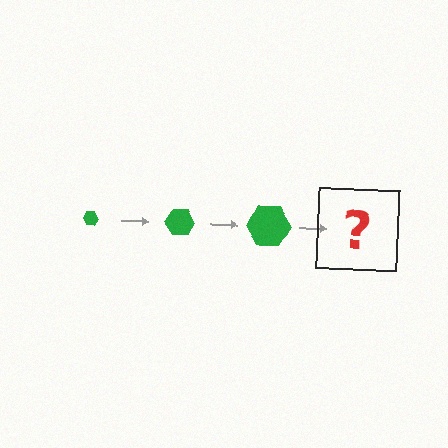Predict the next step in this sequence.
The next step is a green hexagon, larger than the previous one.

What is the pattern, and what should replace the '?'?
The pattern is that the hexagon gets progressively larger each step. The '?' should be a green hexagon, larger than the previous one.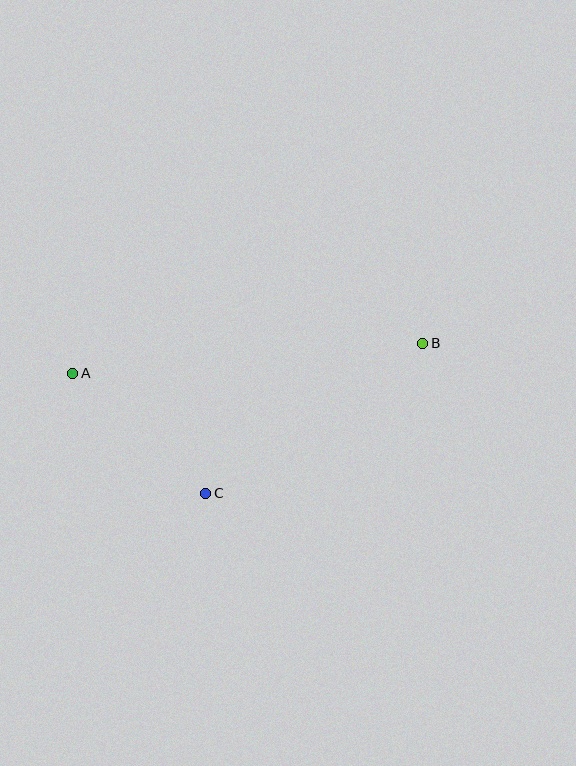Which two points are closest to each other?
Points A and C are closest to each other.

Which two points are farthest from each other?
Points A and B are farthest from each other.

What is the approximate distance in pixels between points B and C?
The distance between B and C is approximately 264 pixels.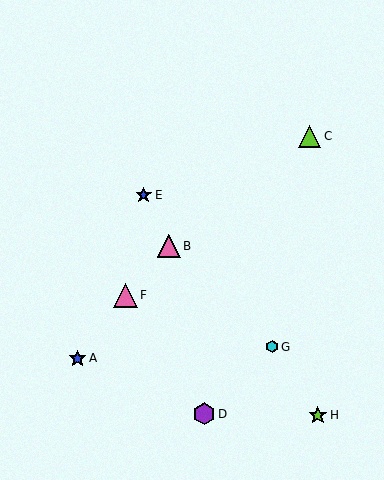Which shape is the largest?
The pink triangle (labeled F) is the largest.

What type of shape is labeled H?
Shape H is a lime star.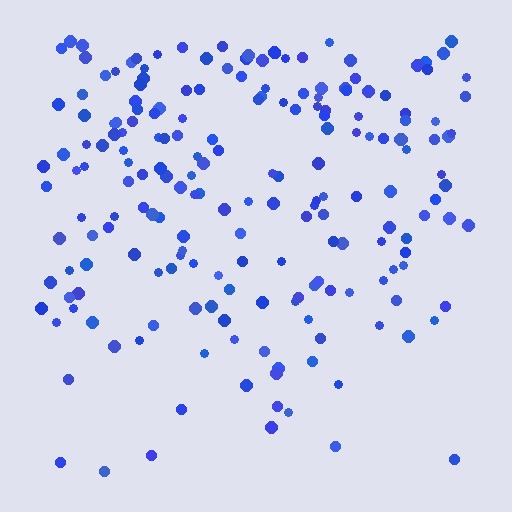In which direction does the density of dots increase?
From bottom to top, with the top side densest.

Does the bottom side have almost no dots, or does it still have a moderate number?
Still a moderate number, just noticeably fewer than the top.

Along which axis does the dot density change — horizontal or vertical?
Vertical.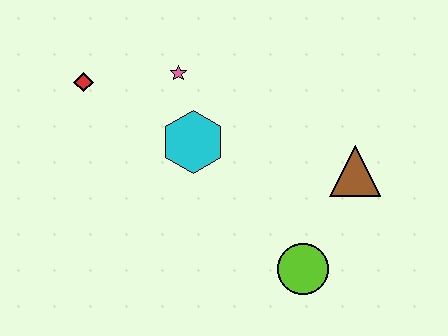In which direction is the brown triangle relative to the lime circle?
The brown triangle is above the lime circle.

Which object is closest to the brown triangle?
The lime circle is closest to the brown triangle.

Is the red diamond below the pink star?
Yes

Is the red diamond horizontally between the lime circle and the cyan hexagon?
No